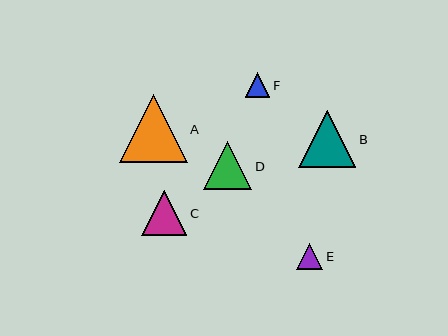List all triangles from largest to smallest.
From largest to smallest: A, B, D, C, E, F.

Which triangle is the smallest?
Triangle F is the smallest with a size of approximately 25 pixels.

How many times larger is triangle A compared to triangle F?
Triangle A is approximately 2.7 times the size of triangle F.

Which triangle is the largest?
Triangle A is the largest with a size of approximately 68 pixels.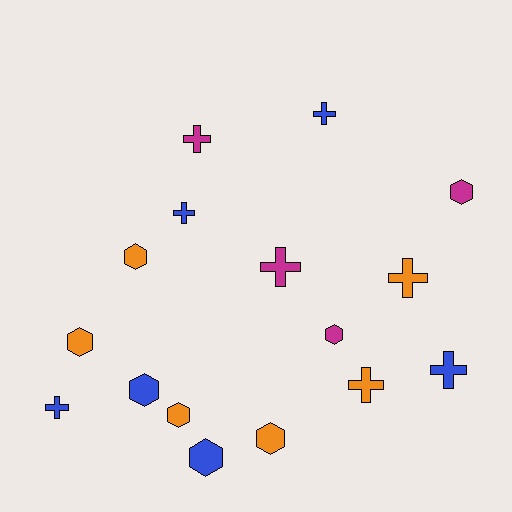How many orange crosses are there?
There are 2 orange crosses.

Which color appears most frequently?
Blue, with 6 objects.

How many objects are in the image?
There are 16 objects.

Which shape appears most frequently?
Hexagon, with 8 objects.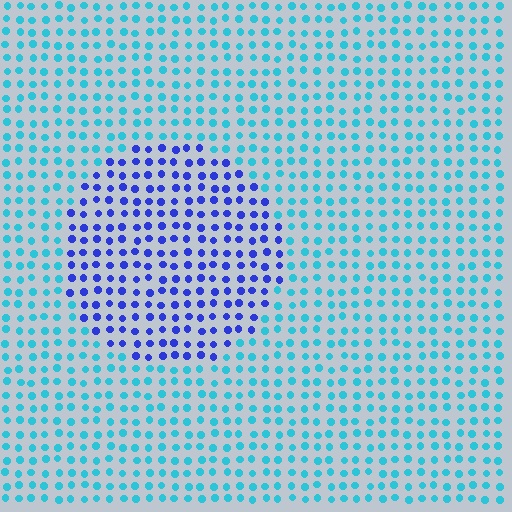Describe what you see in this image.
The image is filled with small cyan elements in a uniform arrangement. A circle-shaped region is visible where the elements are tinted to a slightly different hue, forming a subtle color boundary.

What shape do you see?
I see a circle.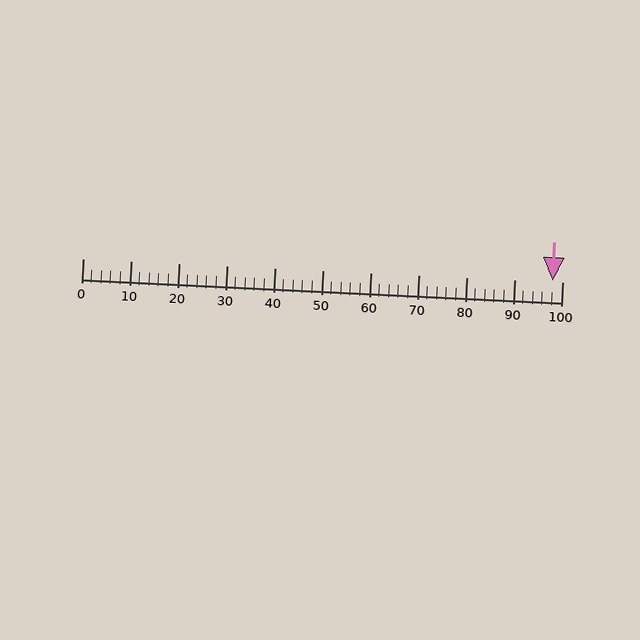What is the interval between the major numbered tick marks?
The major tick marks are spaced 10 units apart.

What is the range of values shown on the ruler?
The ruler shows values from 0 to 100.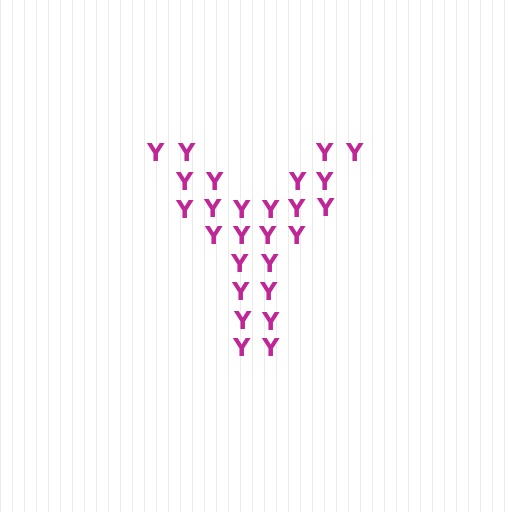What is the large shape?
The large shape is the letter Y.